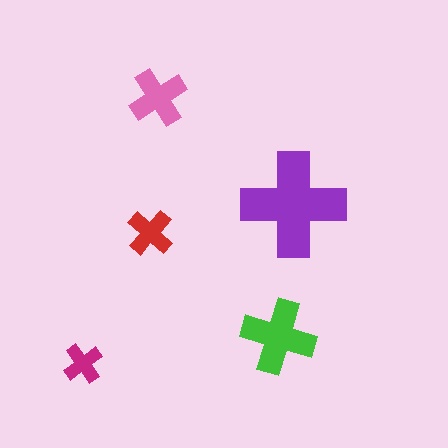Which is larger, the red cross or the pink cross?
The pink one.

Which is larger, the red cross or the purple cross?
The purple one.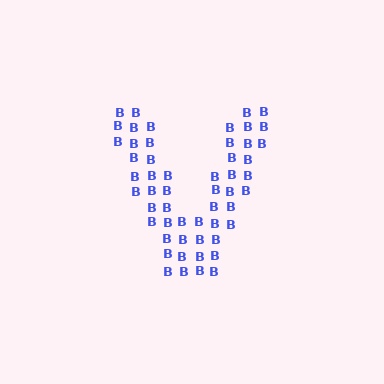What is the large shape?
The large shape is the letter V.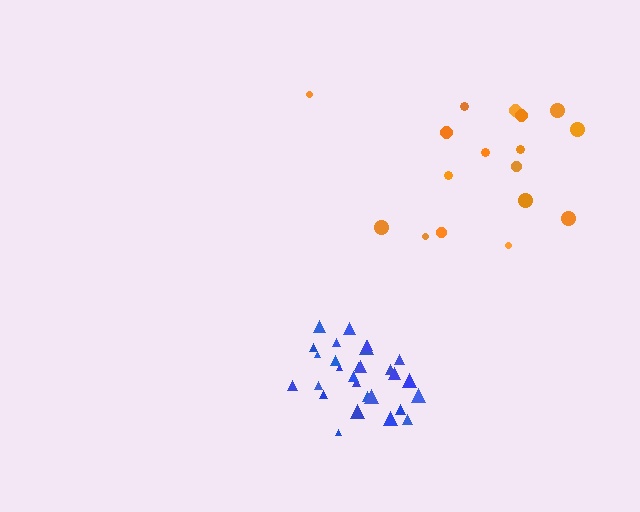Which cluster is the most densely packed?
Blue.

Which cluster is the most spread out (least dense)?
Orange.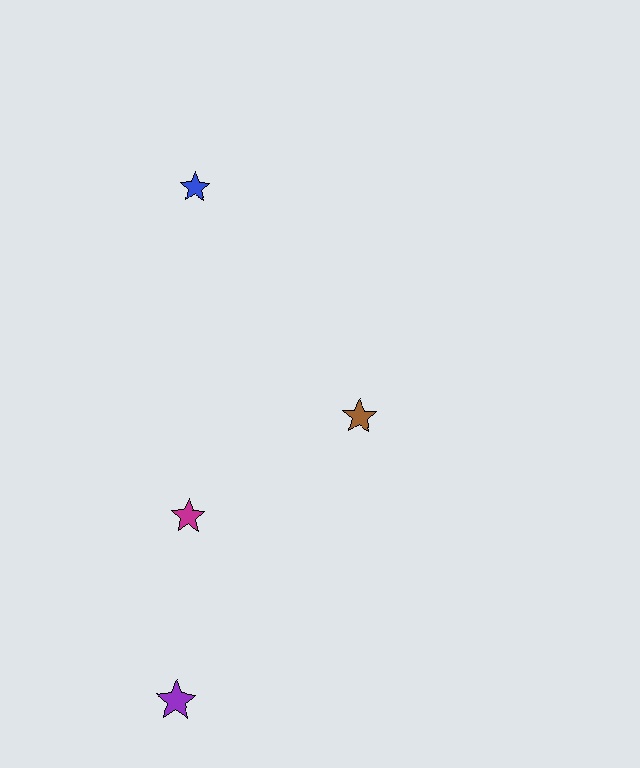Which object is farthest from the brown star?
The purple star is farthest from the brown star.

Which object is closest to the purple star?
The magenta star is closest to the purple star.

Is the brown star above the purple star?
Yes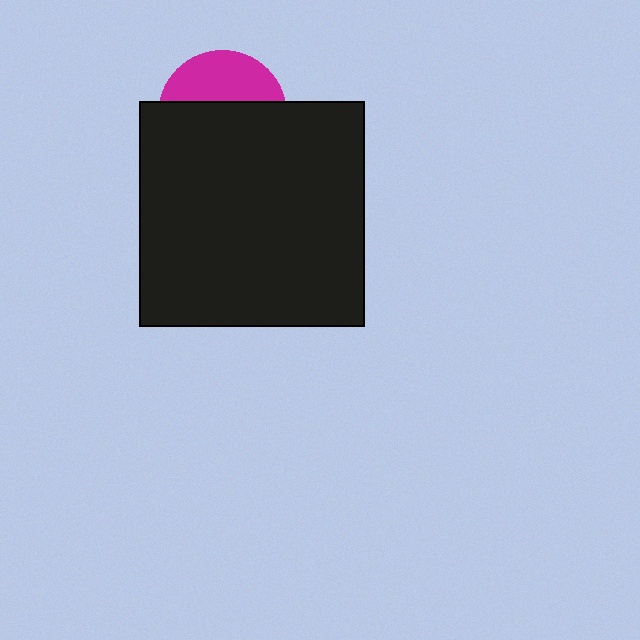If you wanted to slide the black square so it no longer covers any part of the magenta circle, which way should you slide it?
Slide it down — that is the most direct way to separate the two shapes.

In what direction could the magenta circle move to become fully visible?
The magenta circle could move up. That would shift it out from behind the black square entirely.